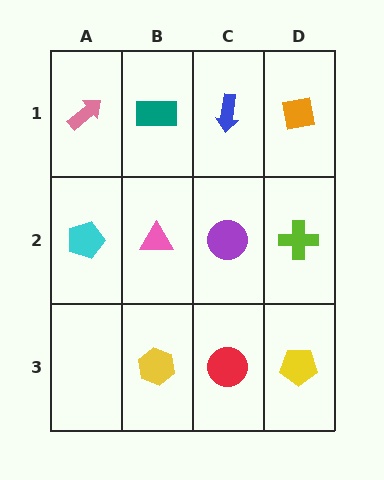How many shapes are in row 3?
3 shapes.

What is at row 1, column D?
An orange square.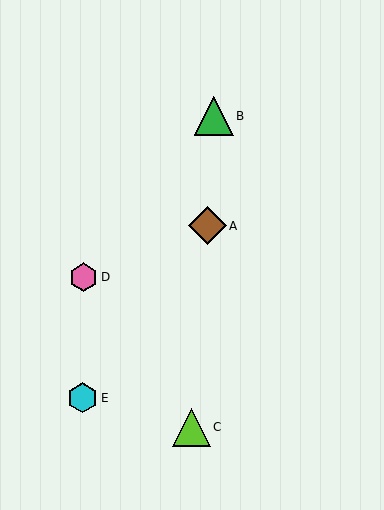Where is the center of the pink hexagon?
The center of the pink hexagon is at (84, 277).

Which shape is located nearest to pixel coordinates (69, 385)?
The cyan hexagon (labeled E) at (83, 398) is nearest to that location.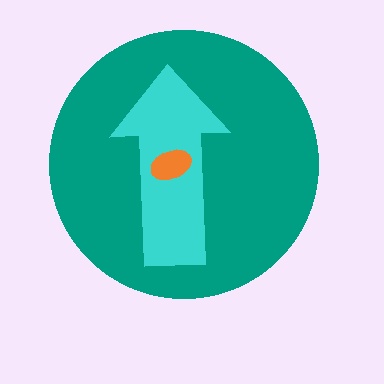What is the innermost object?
The orange ellipse.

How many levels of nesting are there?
3.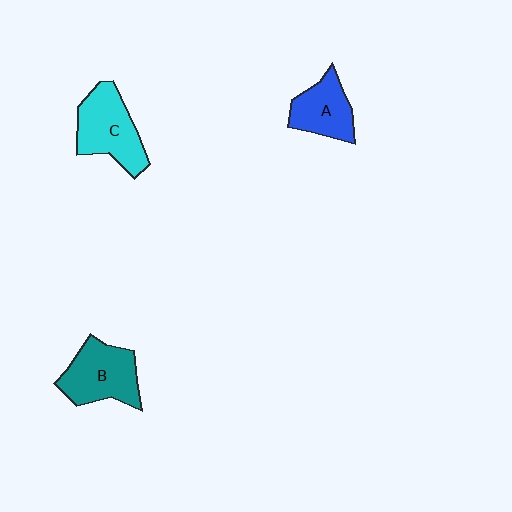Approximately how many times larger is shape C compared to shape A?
Approximately 1.3 times.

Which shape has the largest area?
Shape C (cyan).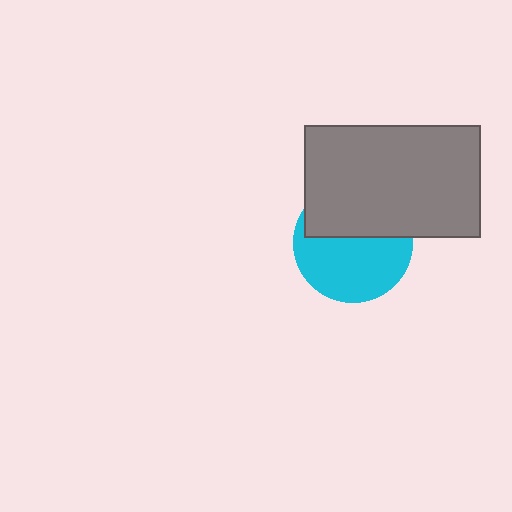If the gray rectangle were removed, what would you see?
You would see the complete cyan circle.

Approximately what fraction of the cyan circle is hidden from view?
Roughly 42% of the cyan circle is hidden behind the gray rectangle.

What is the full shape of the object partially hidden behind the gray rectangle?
The partially hidden object is a cyan circle.